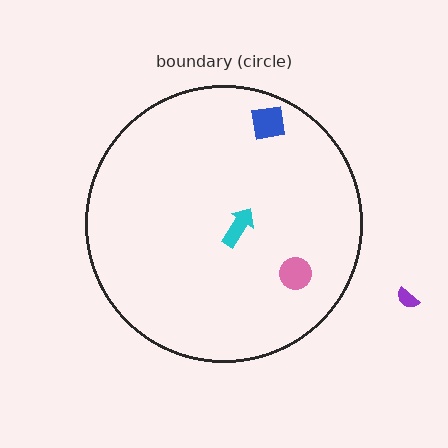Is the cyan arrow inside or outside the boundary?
Inside.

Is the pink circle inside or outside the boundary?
Inside.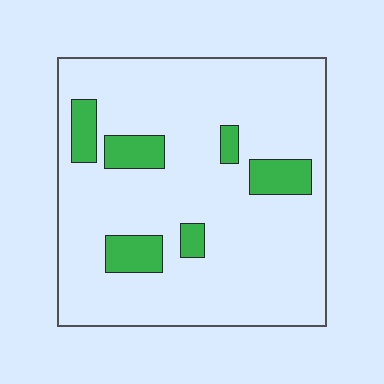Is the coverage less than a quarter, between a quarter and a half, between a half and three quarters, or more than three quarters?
Less than a quarter.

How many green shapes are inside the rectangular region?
6.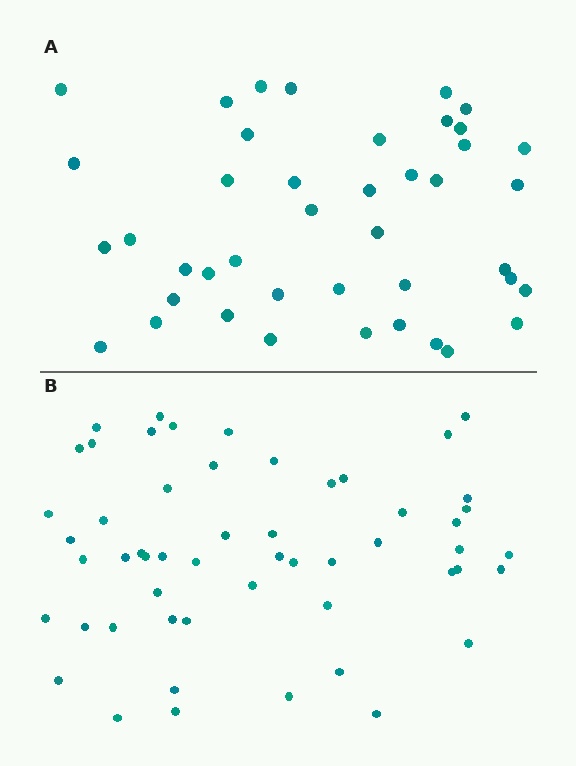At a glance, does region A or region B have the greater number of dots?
Region B (the bottom region) has more dots.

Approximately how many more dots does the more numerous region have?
Region B has roughly 12 or so more dots than region A.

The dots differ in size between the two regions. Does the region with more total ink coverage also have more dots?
No. Region A has more total ink coverage because its dots are larger, but region B actually contains more individual dots. Total area can be misleading — the number of items is what matters here.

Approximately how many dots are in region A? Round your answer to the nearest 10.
About 40 dots. (The exact count is 42, which rounds to 40.)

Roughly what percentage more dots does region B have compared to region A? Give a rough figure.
About 30% more.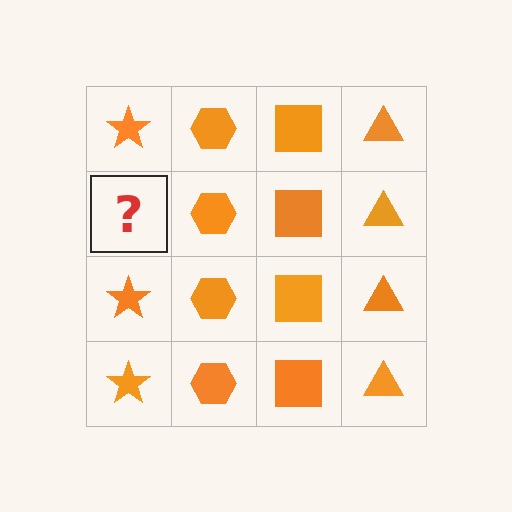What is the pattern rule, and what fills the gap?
The rule is that each column has a consistent shape. The gap should be filled with an orange star.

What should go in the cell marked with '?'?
The missing cell should contain an orange star.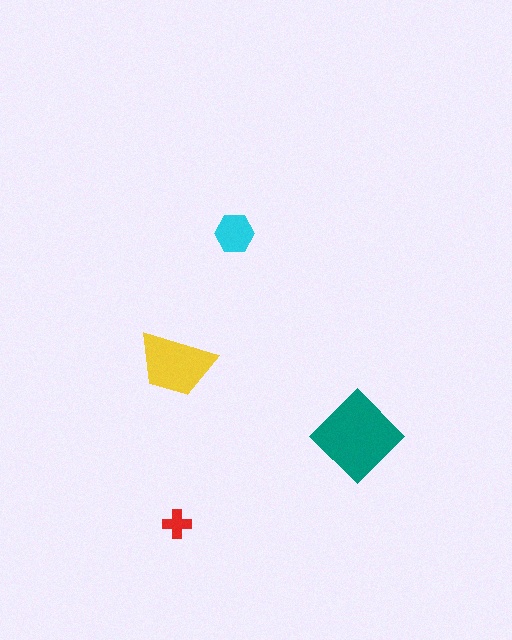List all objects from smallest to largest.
The red cross, the cyan hexagon, the yellow trapezoid, the teal diamond.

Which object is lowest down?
The red cross is bottommost.